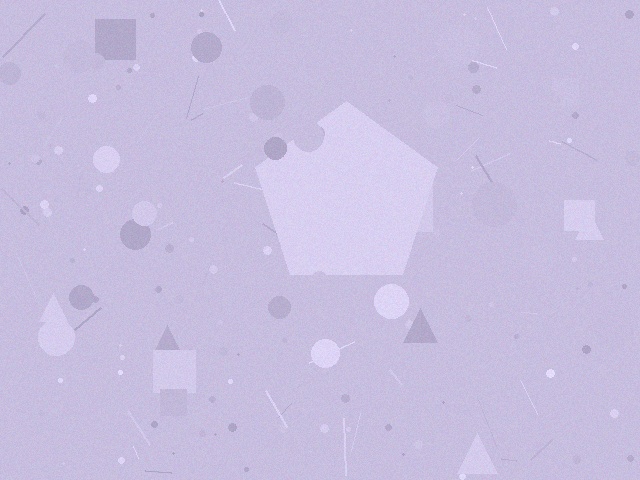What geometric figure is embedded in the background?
A pentagon is embedded in the background.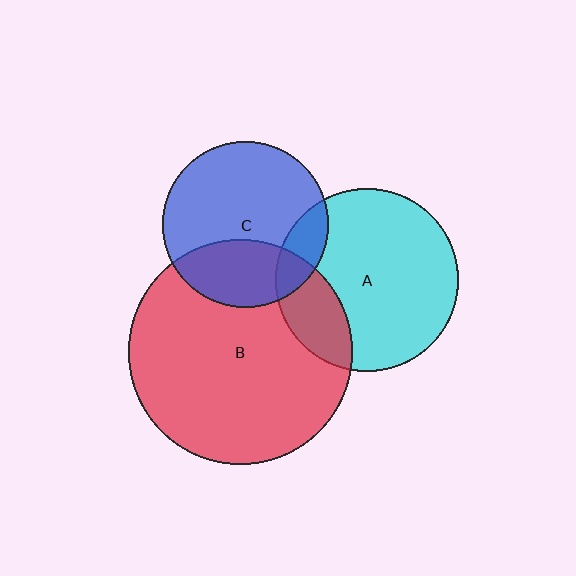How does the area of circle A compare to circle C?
Approximately 1.2 times.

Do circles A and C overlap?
Yes.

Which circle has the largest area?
Circle B (red).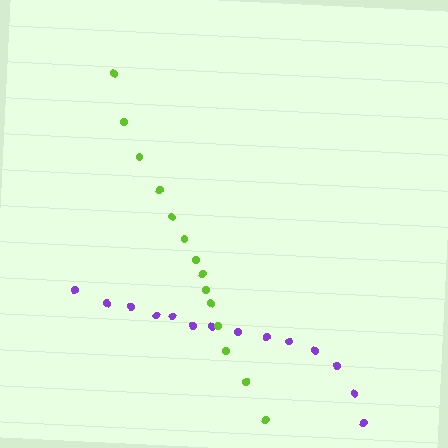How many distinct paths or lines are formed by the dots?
There are 2 distinct paths.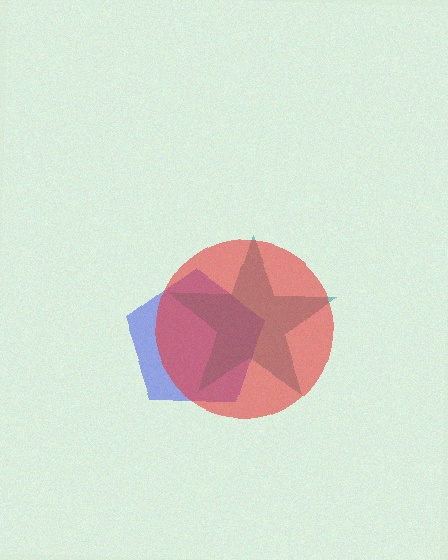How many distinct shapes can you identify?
There are 3 distinct shapes: a blue pentagon, a teal star, a red circle.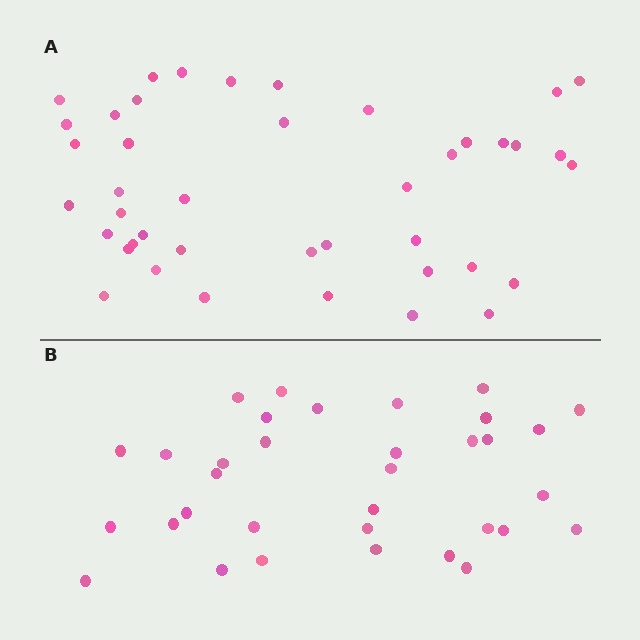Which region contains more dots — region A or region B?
Region A (the top region) has more dots.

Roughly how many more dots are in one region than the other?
Region A has roughly 8 or so more dots than region B.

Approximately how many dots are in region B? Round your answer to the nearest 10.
About 30 dots. (The exact count is 34, which rounds to 30.)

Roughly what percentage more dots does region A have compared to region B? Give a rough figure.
About 25% more.